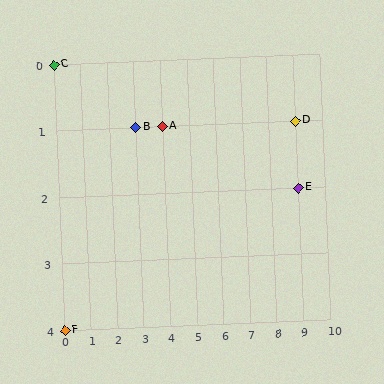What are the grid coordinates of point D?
Point D is at grid coordinates (9, 1).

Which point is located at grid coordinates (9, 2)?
Point E is at (9, 2).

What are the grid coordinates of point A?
Point A is at grid coordinates (4, 1).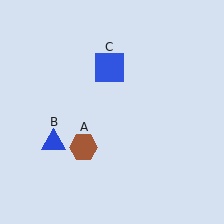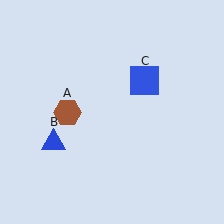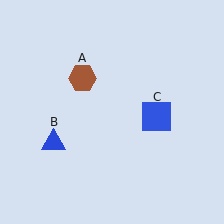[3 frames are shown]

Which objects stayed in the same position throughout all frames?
Blue triangle (object B) remained stationary.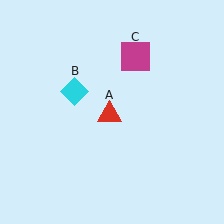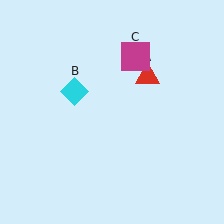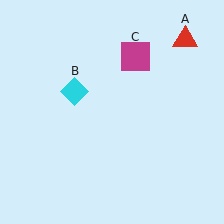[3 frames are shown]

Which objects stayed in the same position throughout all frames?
Cyan diamond (object B) and magenta square (object C) remained stationary.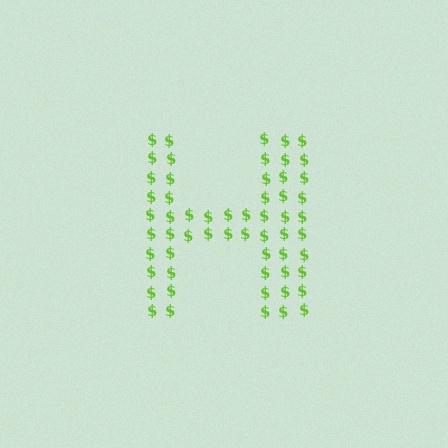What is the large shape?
The large shape is the letter H.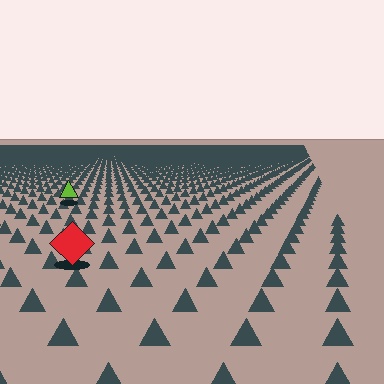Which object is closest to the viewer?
The red diamond is closest. The texture marks near it are larger and more spread out.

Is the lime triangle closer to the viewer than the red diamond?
No. The red diamond is closer — you can tell from the texture gradient: the ground texture is coarser near it.